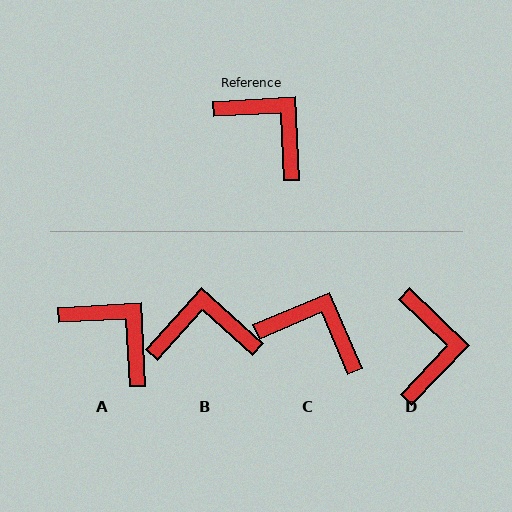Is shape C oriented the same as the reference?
No, it is off by about 20 degrees.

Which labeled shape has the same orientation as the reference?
A.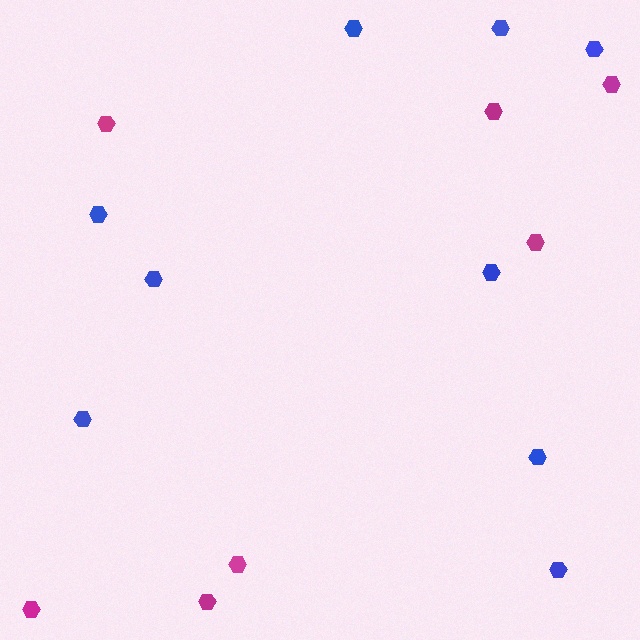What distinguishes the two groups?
There are 2 groups: one group of blue hexagons (9) and one group of magenta hexagons (7).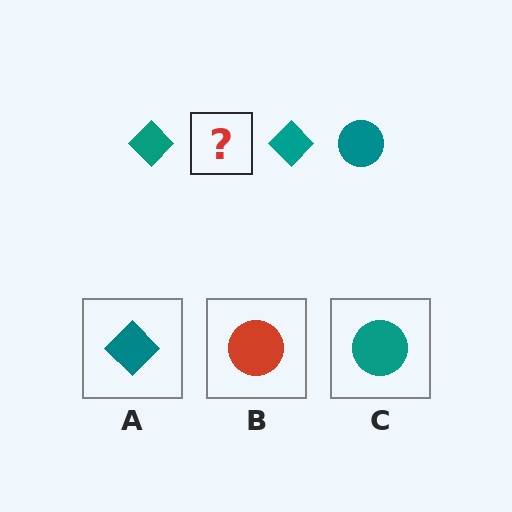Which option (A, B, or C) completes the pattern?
C.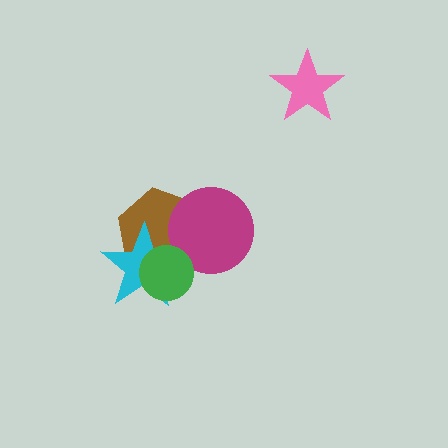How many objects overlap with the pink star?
0 objects overlap with the pink star.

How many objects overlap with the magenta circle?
3 objects overlap with the magenta circle.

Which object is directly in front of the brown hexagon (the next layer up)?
The cyan star is directly in front of the brown hexagon.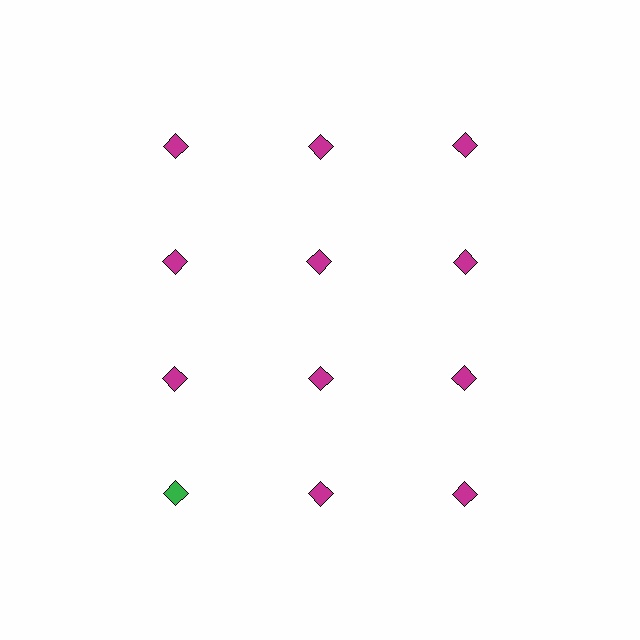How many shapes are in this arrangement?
There are 12 shapes arranged in a grid pattern.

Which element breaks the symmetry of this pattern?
The green diamond in the fourth row, leftmost column breaks the symmetry. All other shapes are magenta diamonds.